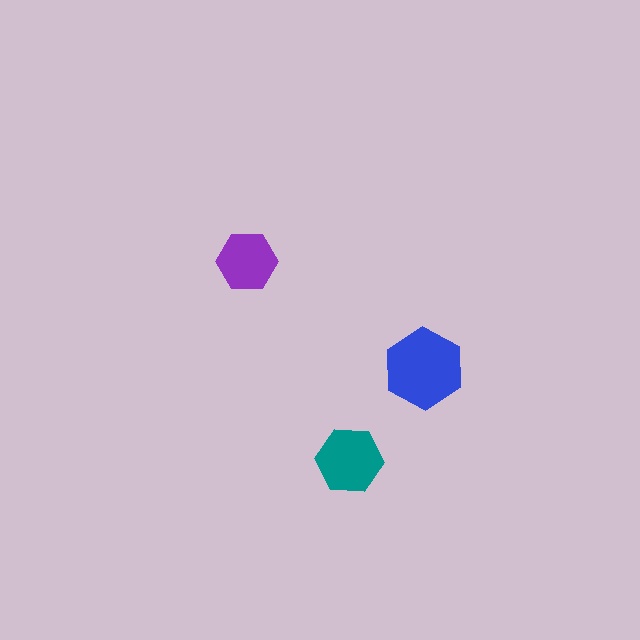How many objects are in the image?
There are 3 objects in the image.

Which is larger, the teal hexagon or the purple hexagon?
The teal one.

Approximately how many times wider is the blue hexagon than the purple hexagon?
About 1.5 times wider.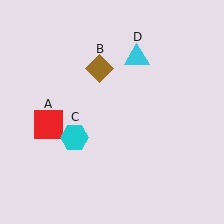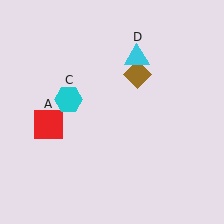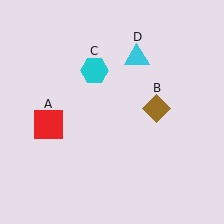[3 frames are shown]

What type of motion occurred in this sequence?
The brown diamond (object B), cyan hexagon (object C) rotated clockwise around the center of the scene.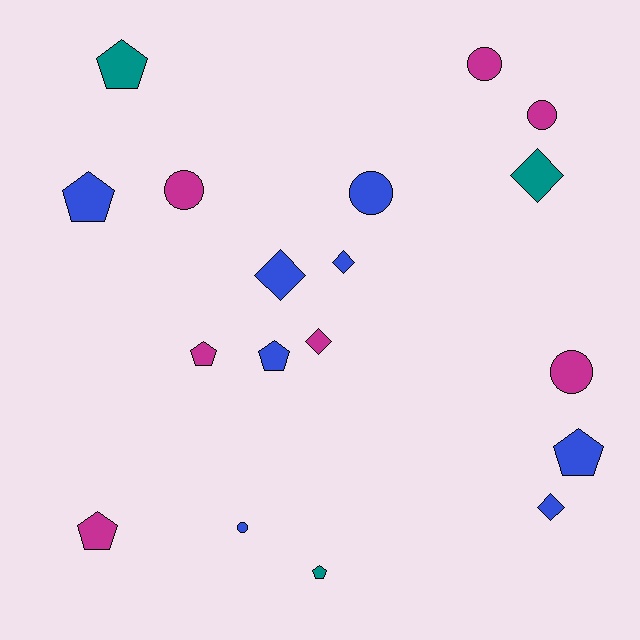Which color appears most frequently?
Blue, with 8 objects.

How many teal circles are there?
There are no teal circles.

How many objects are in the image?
There are 18 objects.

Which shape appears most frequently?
Pentagon, with 7 objects.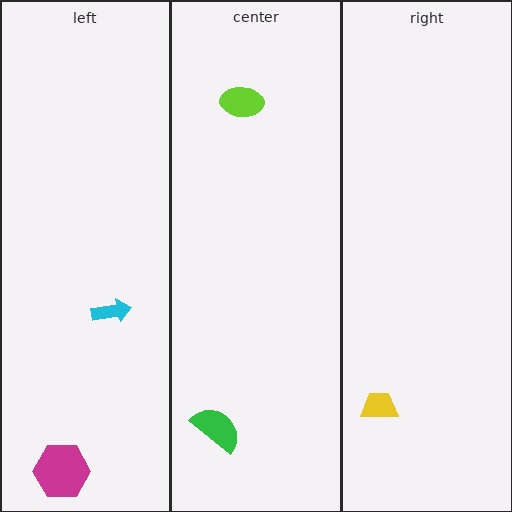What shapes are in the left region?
The cyan arrow, the magenta hexagon.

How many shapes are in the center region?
2.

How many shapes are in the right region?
1.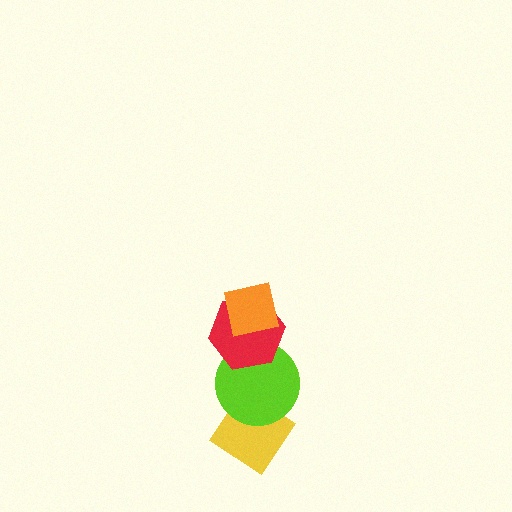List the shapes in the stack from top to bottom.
From top to bottom: the orange square, the red hexagon, the lime circle, the yellow diamond.